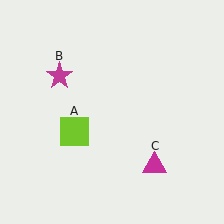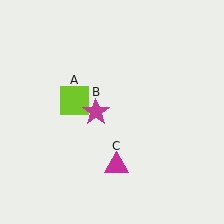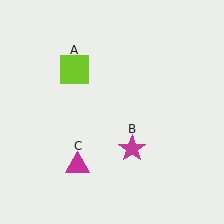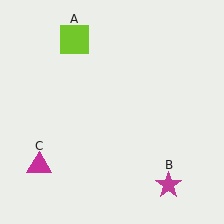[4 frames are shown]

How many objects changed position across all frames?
3 objects changed position: lime square (object A), magenta star (object B), magenta triangle (object C).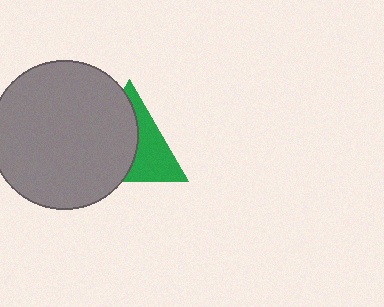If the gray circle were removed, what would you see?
You would see the complete green triangle.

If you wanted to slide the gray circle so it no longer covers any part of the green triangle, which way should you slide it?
Slide it left — that is the most direct way to separate the two shapes.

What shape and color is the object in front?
The object in front is a gray circle.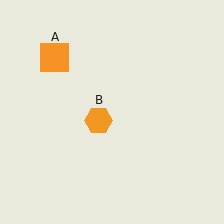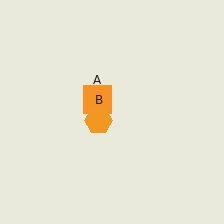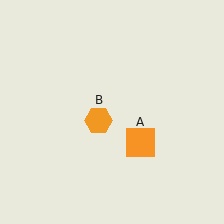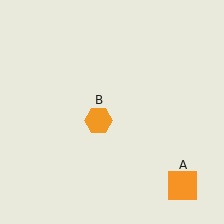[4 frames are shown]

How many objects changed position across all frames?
1 object changed position: orange square (object A).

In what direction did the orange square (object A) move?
The orange square (object A) moved down and to the right.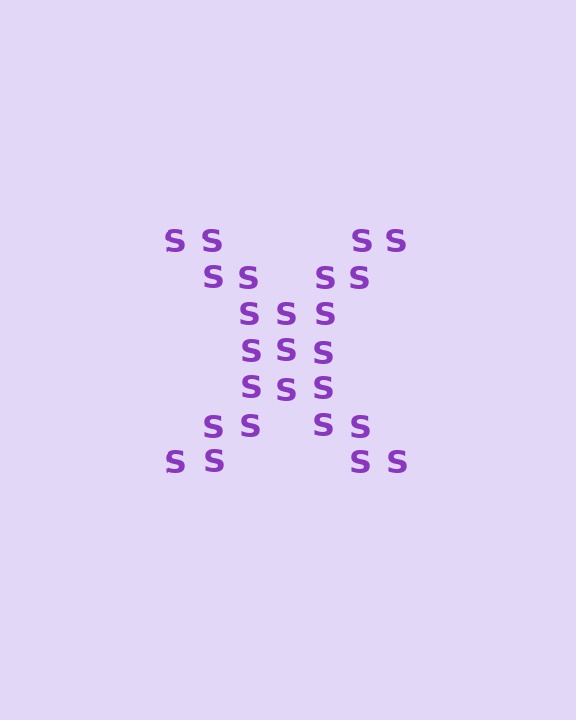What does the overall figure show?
The overall figure shows the letter X.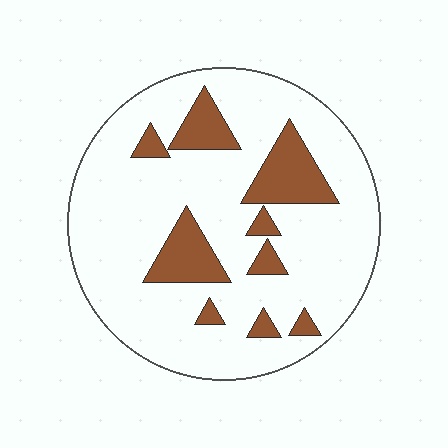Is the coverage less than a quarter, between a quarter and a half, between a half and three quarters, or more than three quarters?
Less than a quarter.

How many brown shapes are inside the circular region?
9.